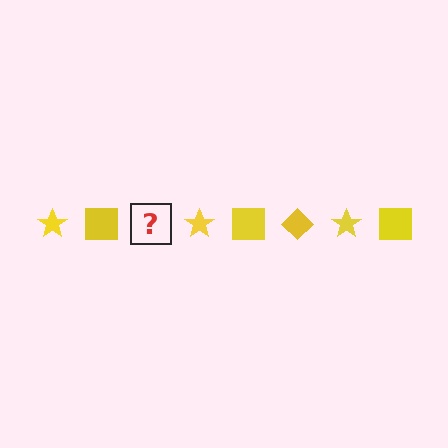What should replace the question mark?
The question mark should be replaced with a yellow diamond.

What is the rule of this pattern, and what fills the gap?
The rule is that the pattern cycles through star, square, diamond shapes in yellow. The gap should be filled with a yellow diamond.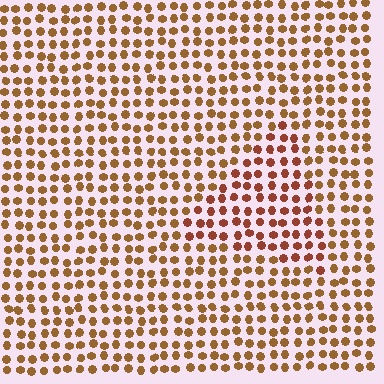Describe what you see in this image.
The image is filled with small brown elements in a uniform arrangement. A triangle-shaped region is visible where the elements are tinted to a slightly different hue, forming a subtle color boundary.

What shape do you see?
I see a triangle.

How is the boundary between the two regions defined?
The boundary is defined purely by a slight shift in hue (about 23 degrees). Spacing, size, and orientation are identical on both sides.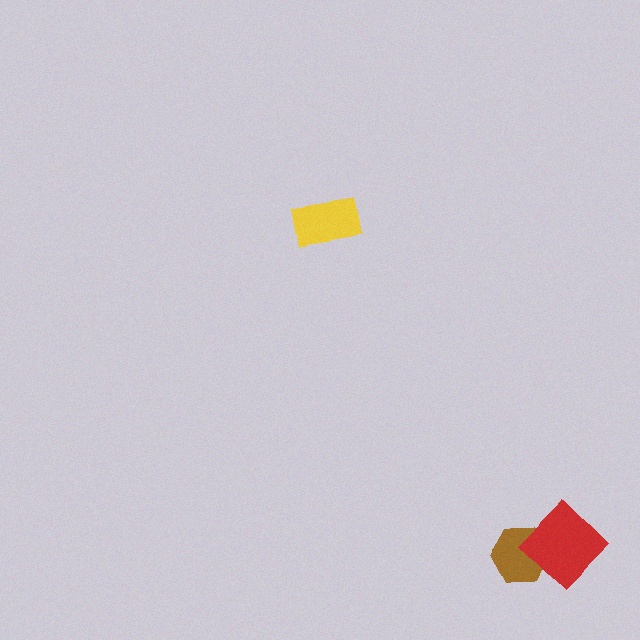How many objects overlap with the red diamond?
1 object overlaps with the red diamond.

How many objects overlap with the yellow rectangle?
0 objects overlap with the yellow rectangle.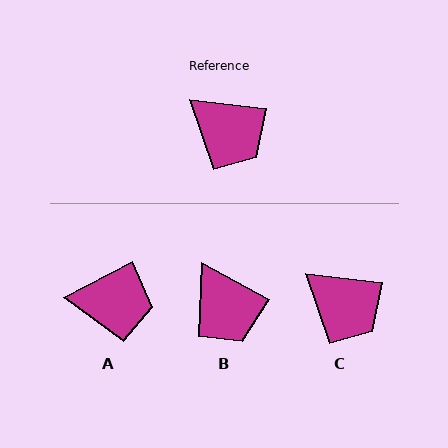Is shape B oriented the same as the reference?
No, it is off by about 21 degrees.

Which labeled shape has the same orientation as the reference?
C.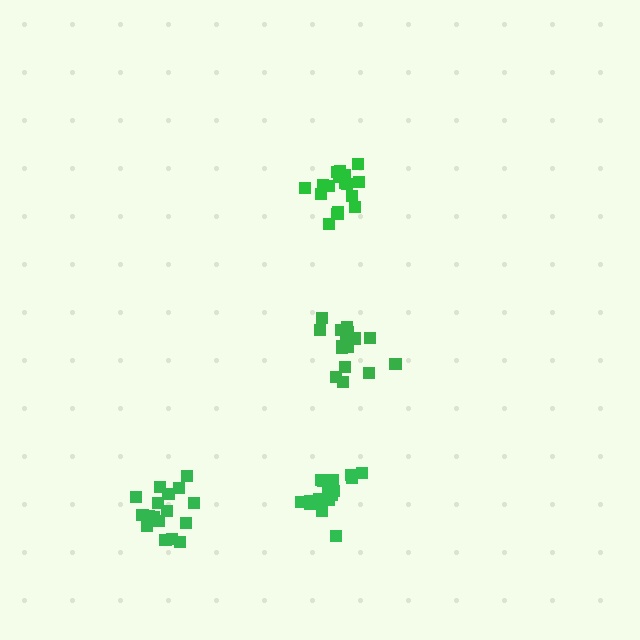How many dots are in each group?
Group 1: 16 dots, Group 2: 18 dots, Group 3: 18 dots, Group 4: 17 dots (69 total).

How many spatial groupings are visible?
There are 4 spatial groupings.